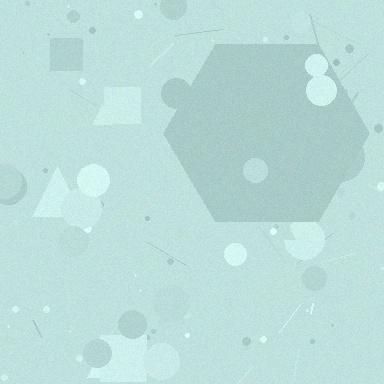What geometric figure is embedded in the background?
A hexagon is embedded in the background.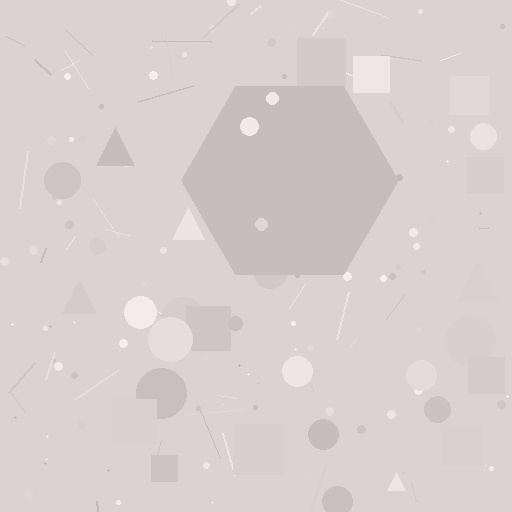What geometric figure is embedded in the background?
A hexagon is embedded in the background.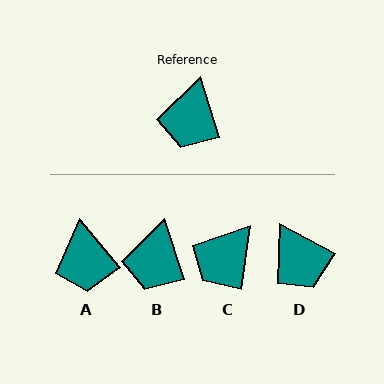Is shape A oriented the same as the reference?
No, it is off by about 22 degrees.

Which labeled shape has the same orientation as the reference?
B.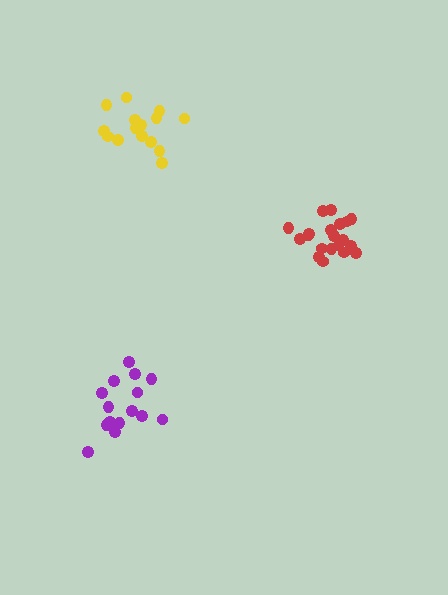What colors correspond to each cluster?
The clusters are colored: red, purple, yellow.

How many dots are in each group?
Group 1: 20 dots, Group 2: 15 dots, Group 3: 15 dots (50 total).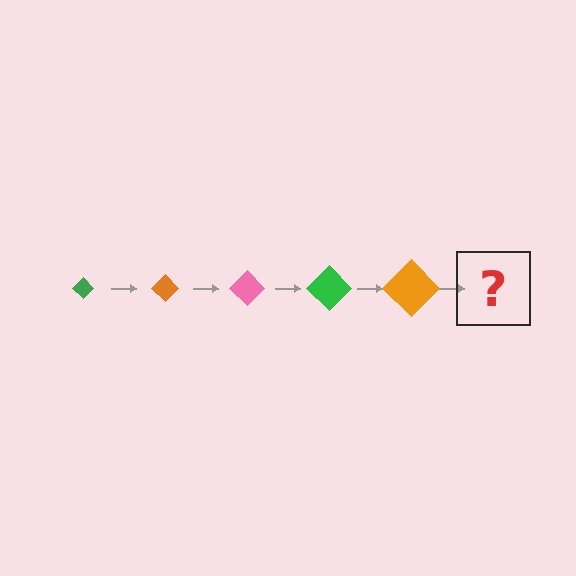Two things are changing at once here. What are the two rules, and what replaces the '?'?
The two rules are that the diamond grows larger each step and the color cycles through green, orange, and pink. The '?' should be a pink diamond, larger than the previous one.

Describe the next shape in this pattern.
It should be a pink diamond, larger than the previous one.